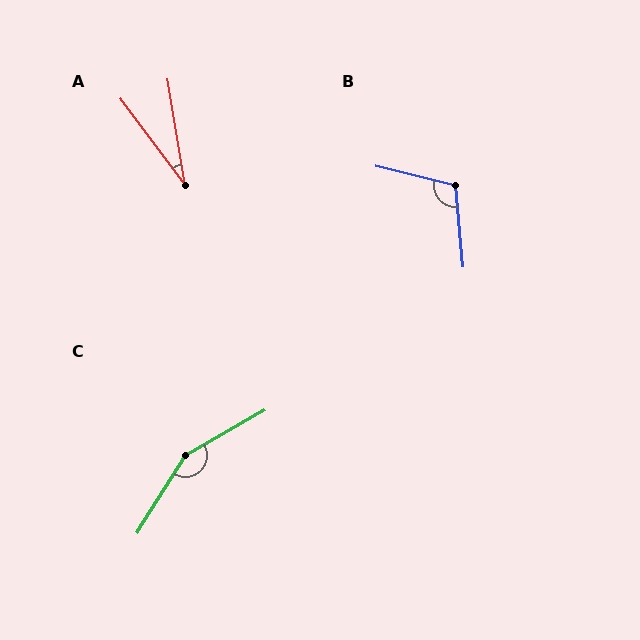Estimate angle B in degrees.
Approximately 109 degrees.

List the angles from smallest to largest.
A (28°), B (109°), C (152°).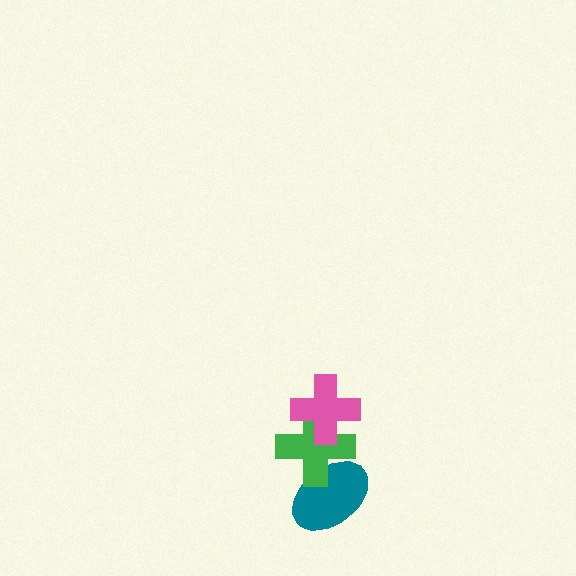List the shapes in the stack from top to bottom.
From top to bottom: the pink cross, the green cross, the teal ellipse.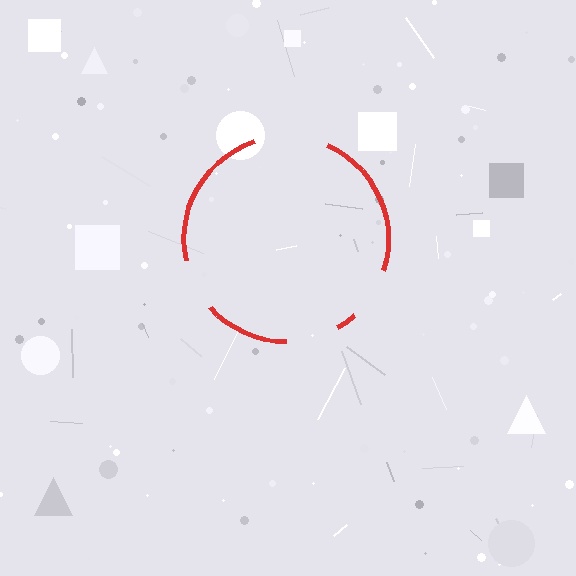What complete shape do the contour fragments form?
The contour fragments form a circle.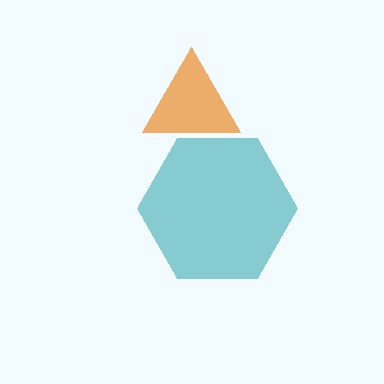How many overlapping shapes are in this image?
There are 2 overlapping shapes in the image.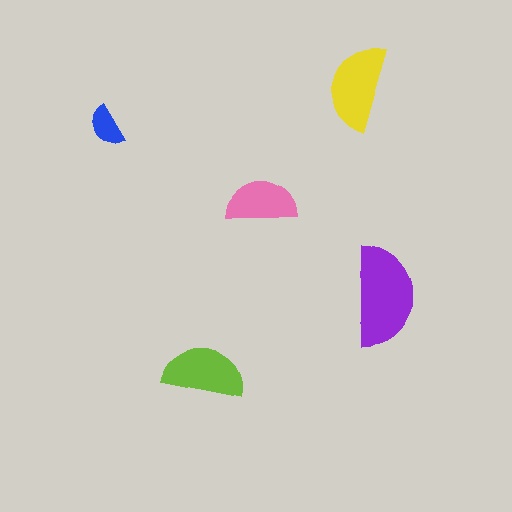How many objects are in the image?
There are 5 objects in the image.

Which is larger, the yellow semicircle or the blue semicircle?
The yellow one.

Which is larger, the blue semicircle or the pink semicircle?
The pink one.